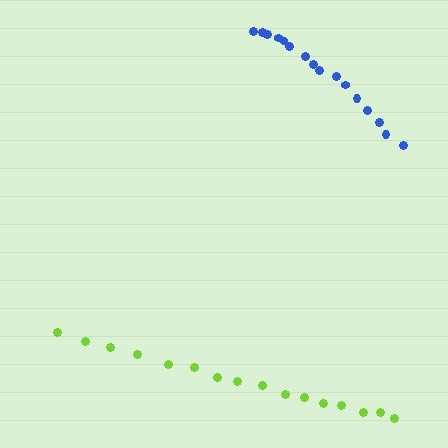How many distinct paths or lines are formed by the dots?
There are 2 distinct paths.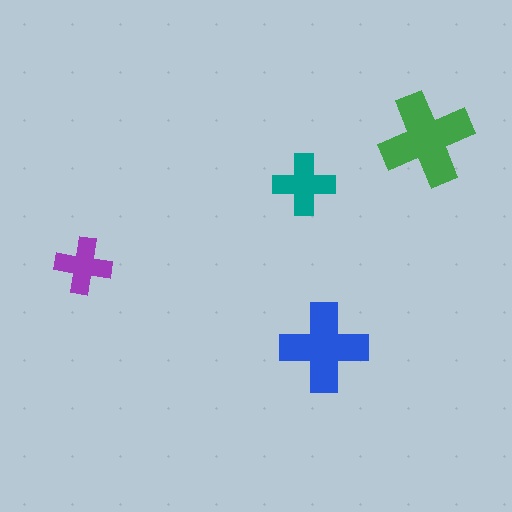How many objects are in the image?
There are 4 objects in the image.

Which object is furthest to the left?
The purple cross is leftmost.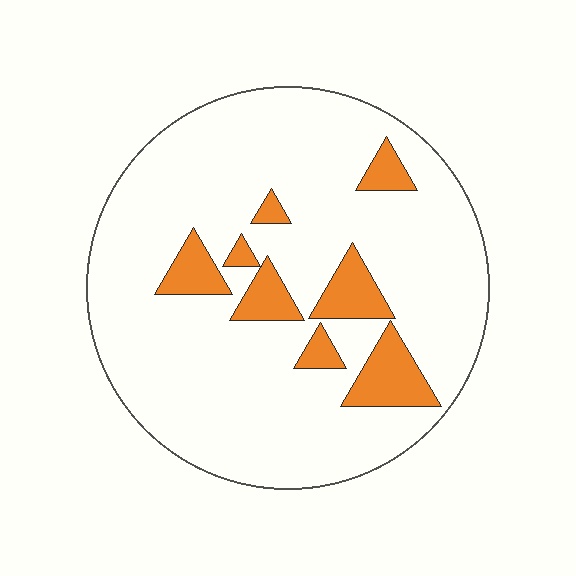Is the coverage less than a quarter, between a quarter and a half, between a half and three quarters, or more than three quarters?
Less than a quarter.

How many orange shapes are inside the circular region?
8.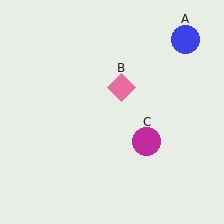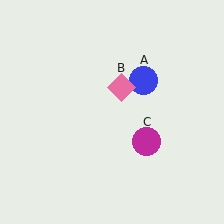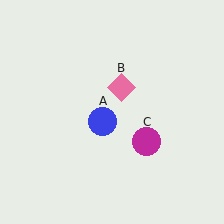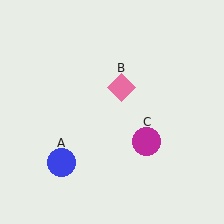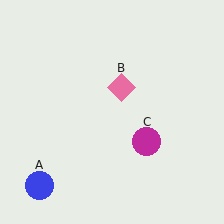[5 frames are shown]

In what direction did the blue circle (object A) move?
The blue circle (object A) moved down and to the left.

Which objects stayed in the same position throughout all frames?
Pink diamond (object B) and magenta circle (object C) remained stationary.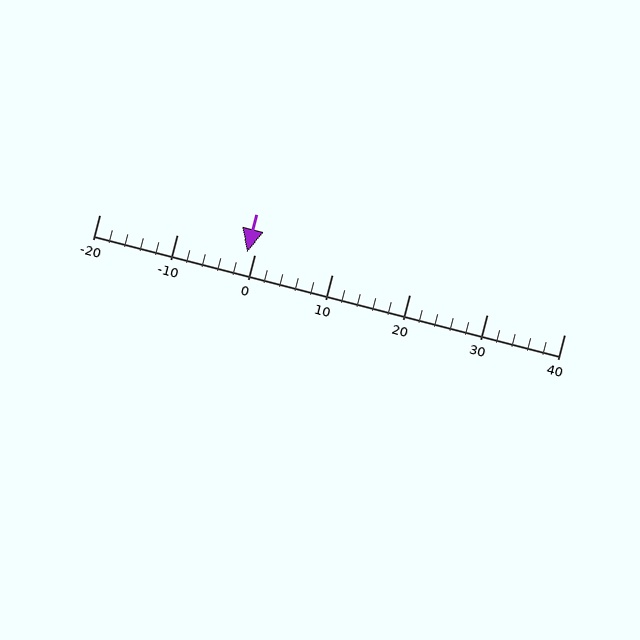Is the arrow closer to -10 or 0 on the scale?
The arrow is closer to 0.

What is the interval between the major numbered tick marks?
The major tick marks are spaced 10 units apart.